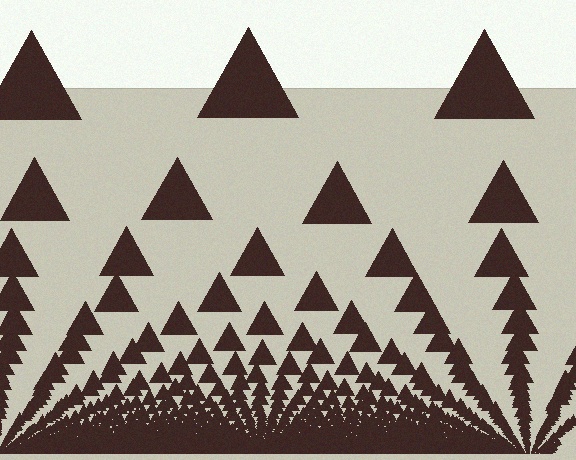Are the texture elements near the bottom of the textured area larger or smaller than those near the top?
Smaller. The gradient is inverted — elements near the bottom are smaller and denser.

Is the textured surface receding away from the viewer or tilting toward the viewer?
The surface appears to tilt toward the viewer. Texture elements get larger and sparser toward the top.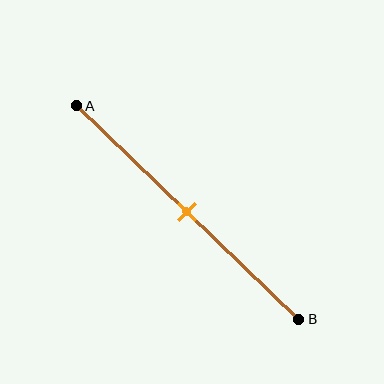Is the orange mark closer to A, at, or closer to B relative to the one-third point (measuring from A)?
The orange mark is closer to point B than the one-third point of segment AB.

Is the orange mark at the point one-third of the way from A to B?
No, the mark is at about 50% from A, not at the 33% one-third point.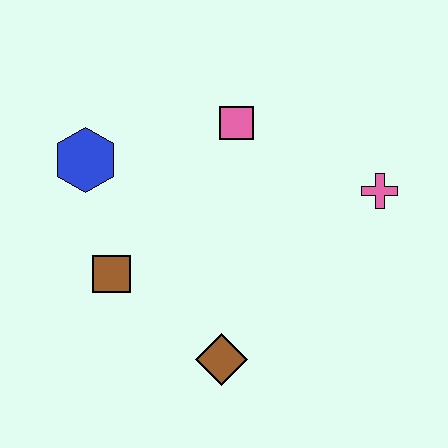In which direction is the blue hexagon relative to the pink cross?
The blue hexagon is to the left of the pink cross.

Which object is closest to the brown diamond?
The brown square is closest to the brown diamond.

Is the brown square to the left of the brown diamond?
Yes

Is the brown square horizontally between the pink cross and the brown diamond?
No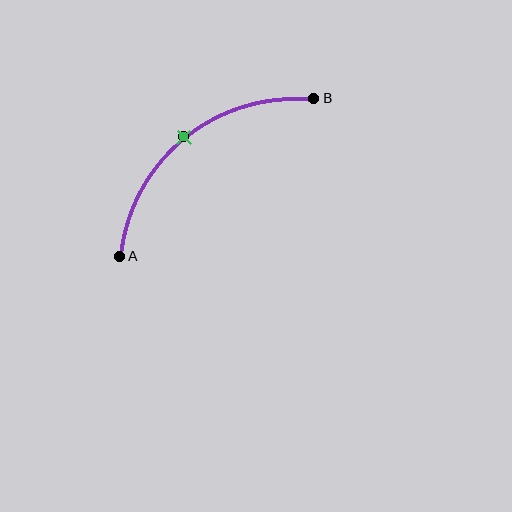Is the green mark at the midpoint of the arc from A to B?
Yes. The green mark lies on the arc at equal arc-length from both A and B — it is the arc midpoint.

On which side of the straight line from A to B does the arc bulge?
The arc bulges above and to the left of the straight line connecting A and B.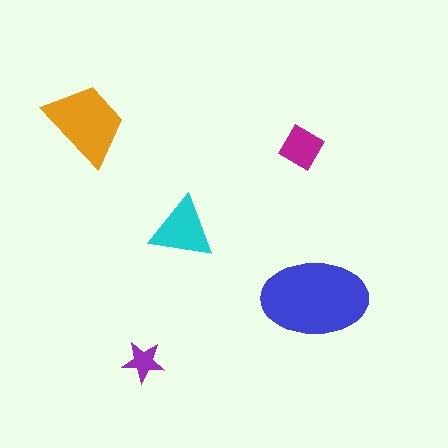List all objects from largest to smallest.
The blue ellipse, the orange trapezoid, the cyan triangle, the magenta diamond, the purple star.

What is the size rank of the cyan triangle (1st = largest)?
3rd.